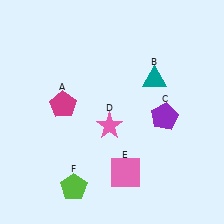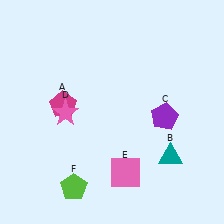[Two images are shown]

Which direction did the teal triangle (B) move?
The teal triangle (B) moved down.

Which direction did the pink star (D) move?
The pink star (D) moved left.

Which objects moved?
The objects that moved are: the teal triangle (B), the pink star (D).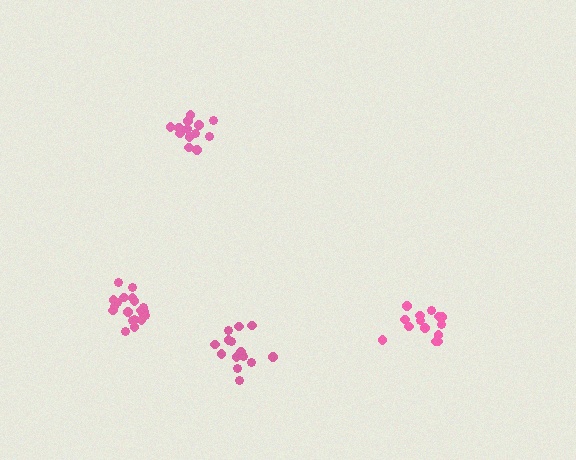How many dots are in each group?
Group 1: 14 dots, Group 2: 20 dots, Group 3: 14 dots, Group 4: 14 dots (62 total).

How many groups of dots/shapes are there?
There are 4 groups.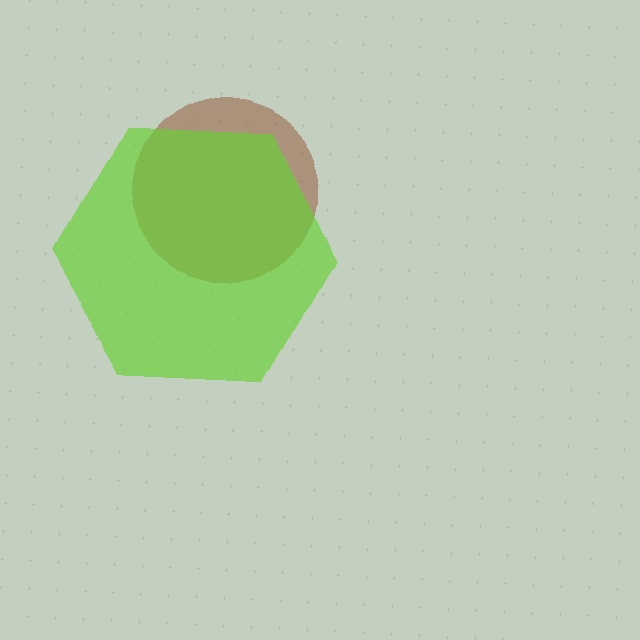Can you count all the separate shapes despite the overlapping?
Yes, there are 2 separate shapes.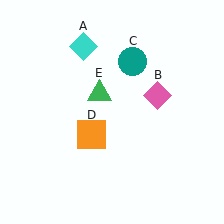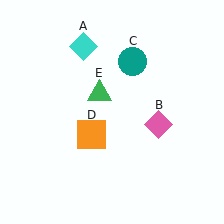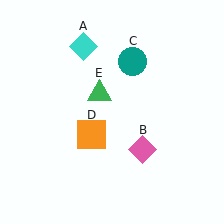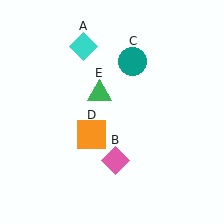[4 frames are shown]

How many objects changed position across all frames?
1 object changed position: pink diamond (object B).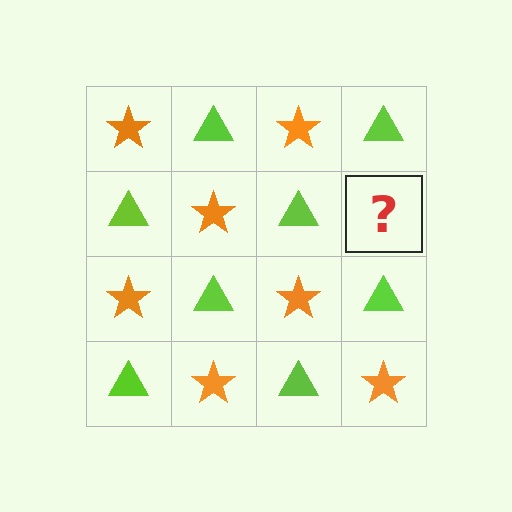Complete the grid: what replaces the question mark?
The question mark should be replaced with an orange star.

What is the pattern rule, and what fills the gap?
The rule is that it alternates orange star and lime triangle in a checkerboard pattern. The gap should be filled with an orange star.